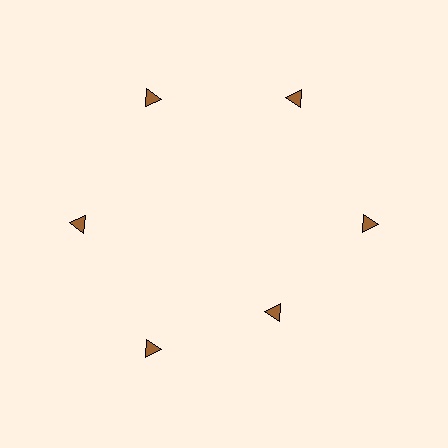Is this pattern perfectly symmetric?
No. The 6 brown triangles are arranged in a ring, but one element near the 5 o'clock position is pulled inward toward the center, breaking the 6-fold rotational symmetry.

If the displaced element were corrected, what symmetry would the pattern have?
It would have 6-fold rotational symmetry — the pattern would map onto itself every 60 degrees.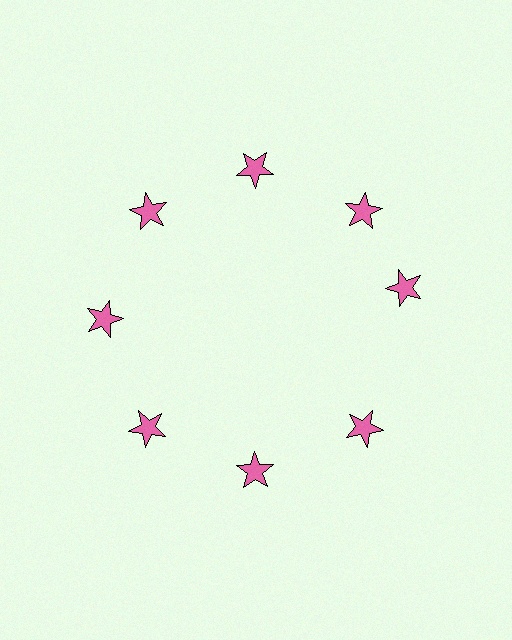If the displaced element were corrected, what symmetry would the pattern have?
It would have 8-fold rotational symmetry — the pattern would map onto itself every 45 degrees.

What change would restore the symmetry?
The symmetry would be restored by rotating it back into even spacing with its neighbors so that all 8 stars sit at equal angles and equal distance from the center.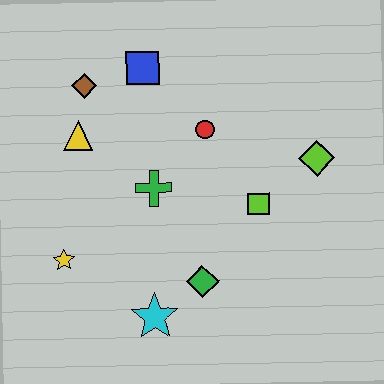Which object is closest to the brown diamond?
The yellow triangle is closest to the brown diamond.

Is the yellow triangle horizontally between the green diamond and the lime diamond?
No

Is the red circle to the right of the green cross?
Yes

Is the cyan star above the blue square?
No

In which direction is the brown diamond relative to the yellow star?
The brown diamond is above the yellow star.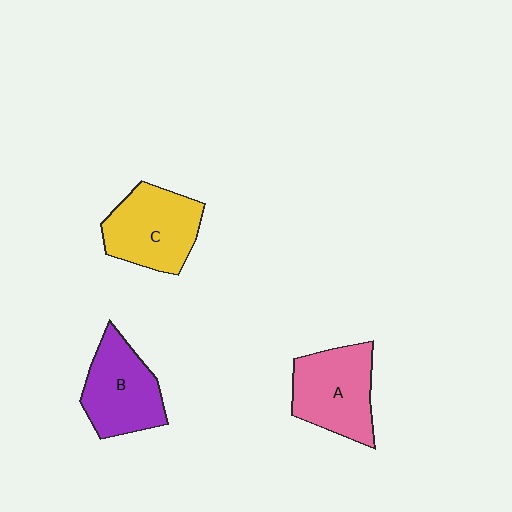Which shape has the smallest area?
Shape B (purple).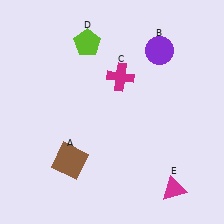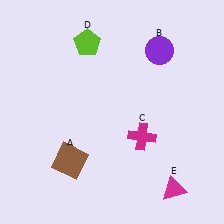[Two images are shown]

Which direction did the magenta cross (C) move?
The magenta cross (C) moved down.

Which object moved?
The magenta cross (C) moved down.